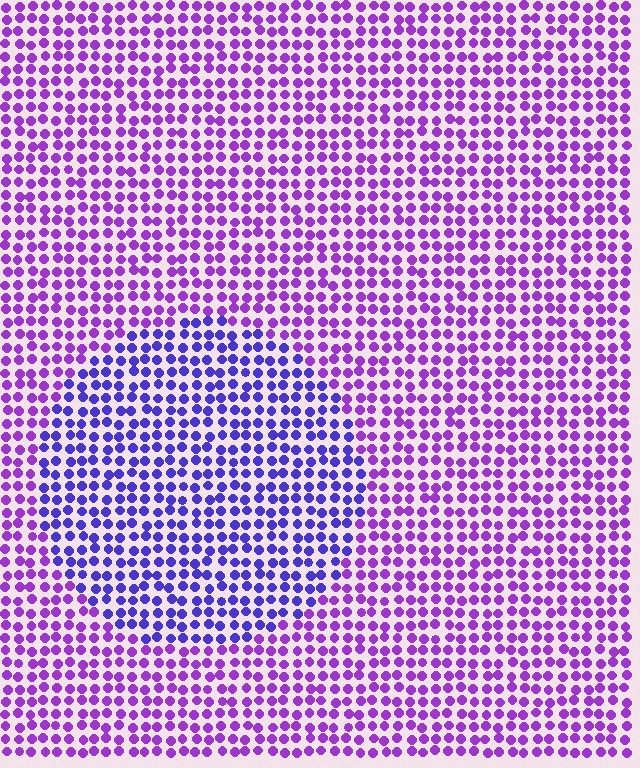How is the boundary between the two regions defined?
The boundary is defined purely by a slight shift in hue (about 34 degrees). Spacing, size, and orientation are identical on both sides.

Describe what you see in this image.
The image is filled with small purple elements in a uniform arrangement. A circle-shaped region is visible where the elements are tinted to a slightly different hue, forming a subtle color boundary.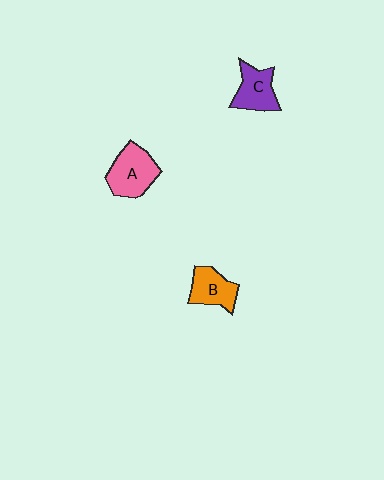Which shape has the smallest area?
Shape B (orange).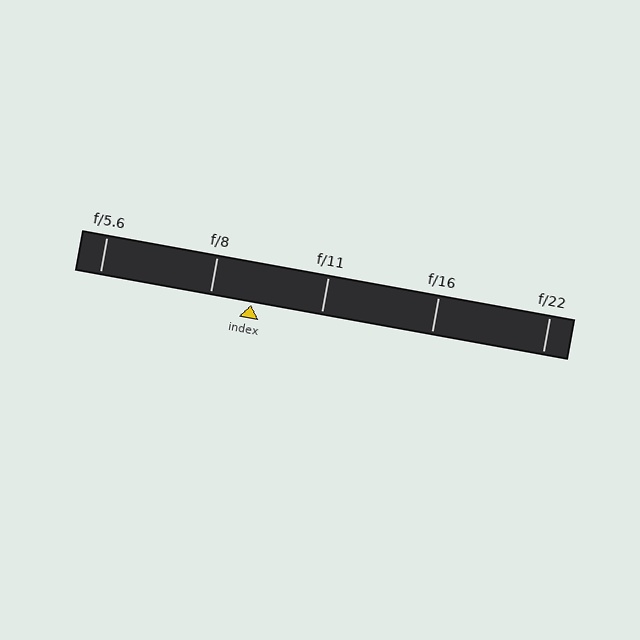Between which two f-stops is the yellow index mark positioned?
The index mark is between f/8 and f/11.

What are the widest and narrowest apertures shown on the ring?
The widest aperture shown is f/5.6 and the narrowest is f/22.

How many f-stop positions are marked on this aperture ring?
There are 5 f-stop positions marked.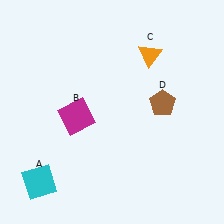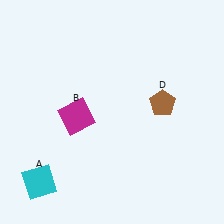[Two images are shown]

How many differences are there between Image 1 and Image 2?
There is 1 difference between the two images.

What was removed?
The orange triangle (C) was removed in Image 2.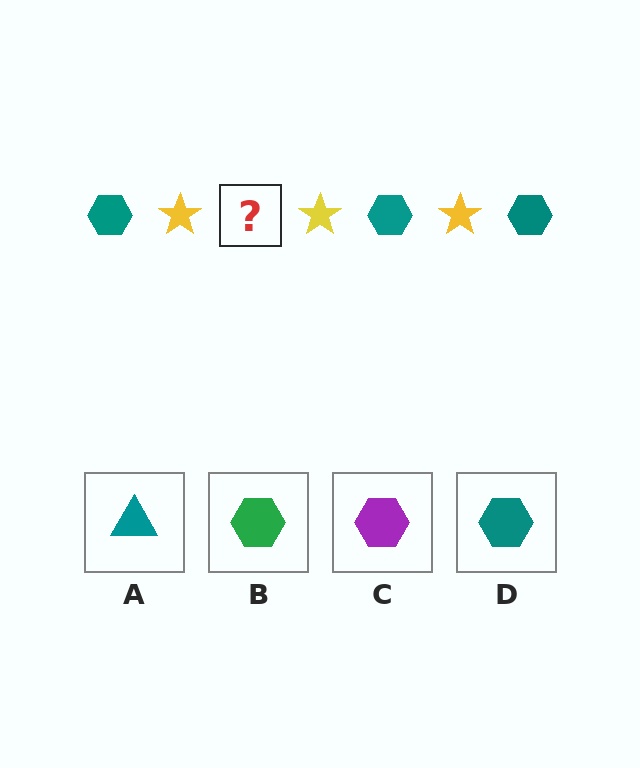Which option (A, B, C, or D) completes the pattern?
D.